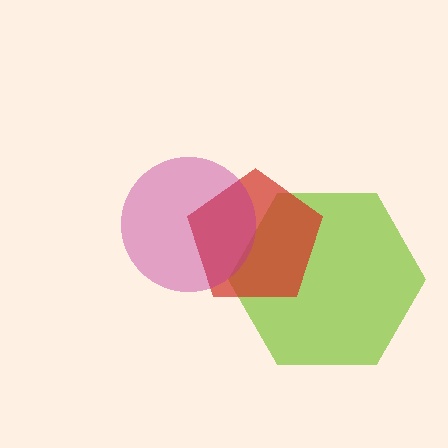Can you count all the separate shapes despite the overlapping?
Yes, there are 3 separate shapes.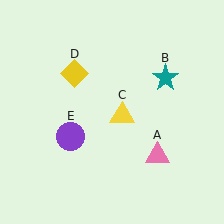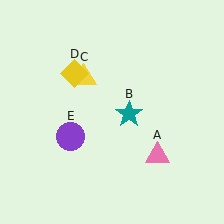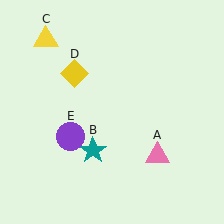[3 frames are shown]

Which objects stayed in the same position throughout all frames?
Pink triangle (object A) and yellow diamond (object D) and purple circle (object E) remained stationary.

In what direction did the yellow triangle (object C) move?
The yellow triangle (object C) moved up and to the left.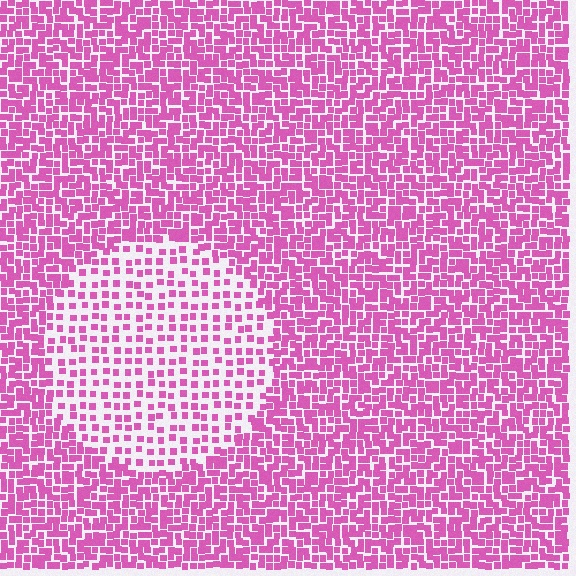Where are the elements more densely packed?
The elements are more densely packed outside the circle boundary.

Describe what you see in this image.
The image contains small pink elements arranged at two different densities. A circle-shaped region is visible where the elements are less densely packed than the surrounding area.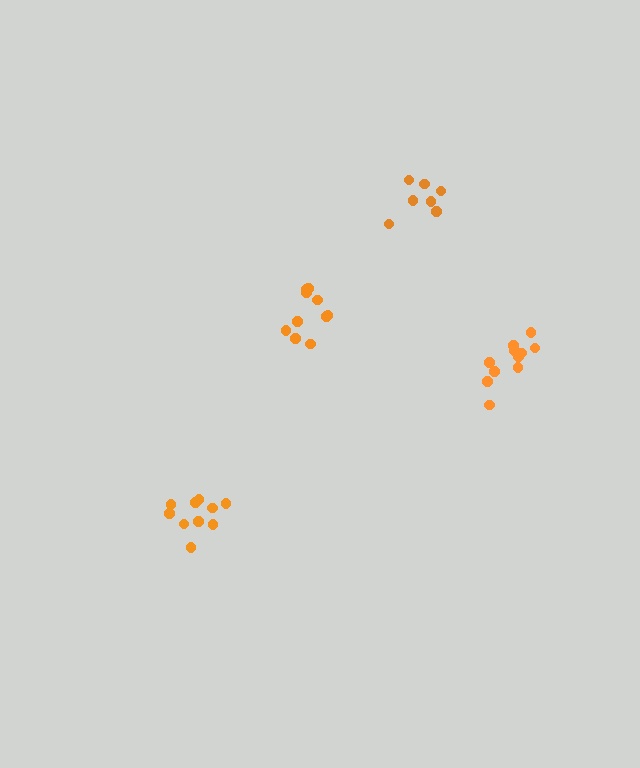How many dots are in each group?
Group 1: 10 dots, Group 2: 11 dots, Group 3: 10 dots, Group 4: 7 dots (38 total).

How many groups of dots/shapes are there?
There are 4 groups.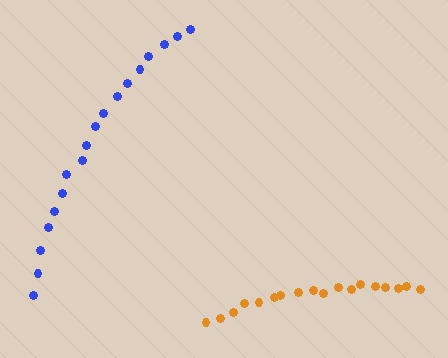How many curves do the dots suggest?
There are 2 distinct paths.